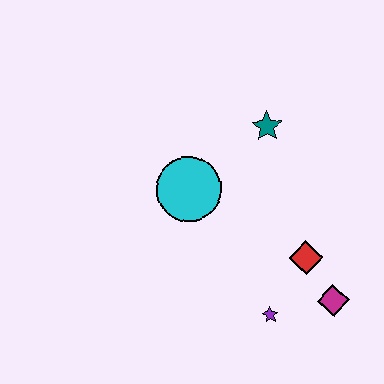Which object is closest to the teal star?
The cyan circle is closest to the teal star.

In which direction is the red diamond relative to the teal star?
The red diamond is below the teal star.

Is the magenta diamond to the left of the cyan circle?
No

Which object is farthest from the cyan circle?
The magenta diamond is farthest from the cyan circle.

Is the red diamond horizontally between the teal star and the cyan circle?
No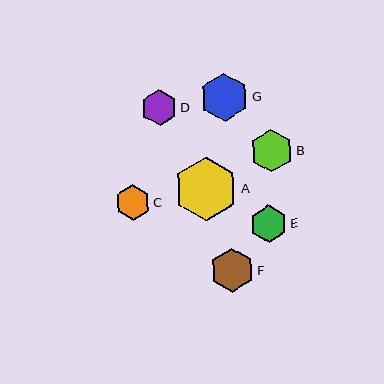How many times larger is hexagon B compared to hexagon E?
Hexagon B is approximately 1.1 times the size of hexagon E.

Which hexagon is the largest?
Hexagon A is the largest with a size of approximately 64 pixels.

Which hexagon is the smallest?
Hexagon C is the smallest with a size of approximately 35 pixels.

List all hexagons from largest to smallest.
From largest to smallest: A, G, F, B, E, D, C.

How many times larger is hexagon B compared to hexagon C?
Hexagon B is approximately 1.2 times the size of hexagon C.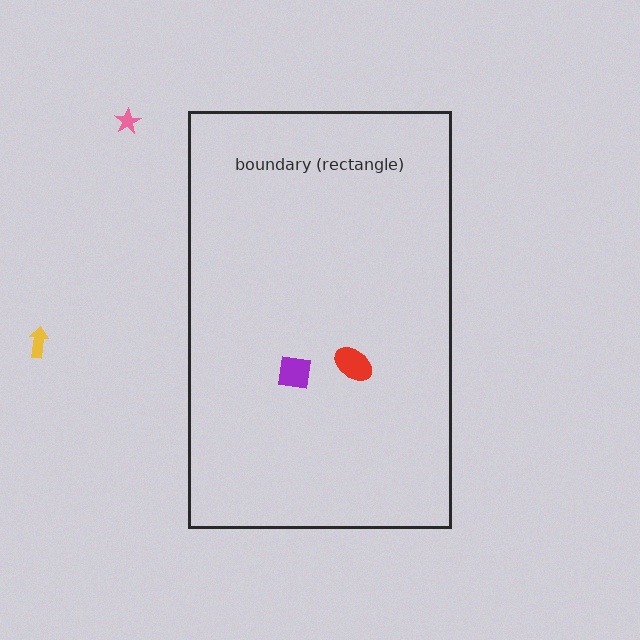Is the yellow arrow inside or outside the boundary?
Outside.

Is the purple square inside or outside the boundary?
Inside.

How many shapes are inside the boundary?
2 inside, 2 outside.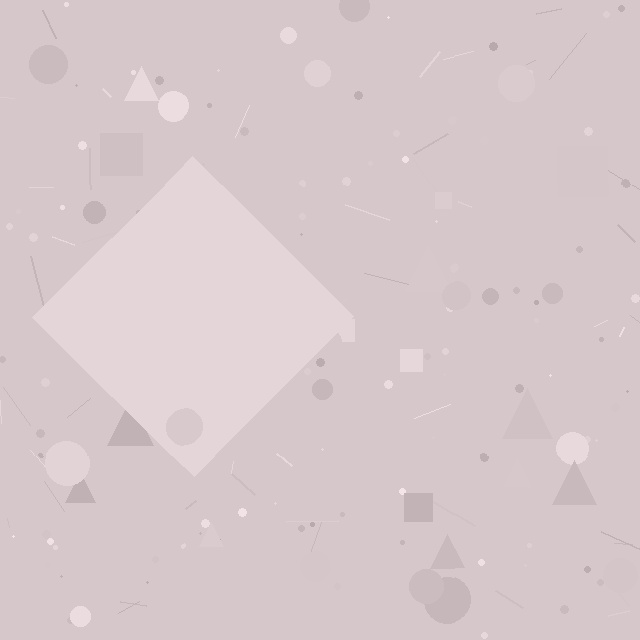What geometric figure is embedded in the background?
A diamond is embedded in the background.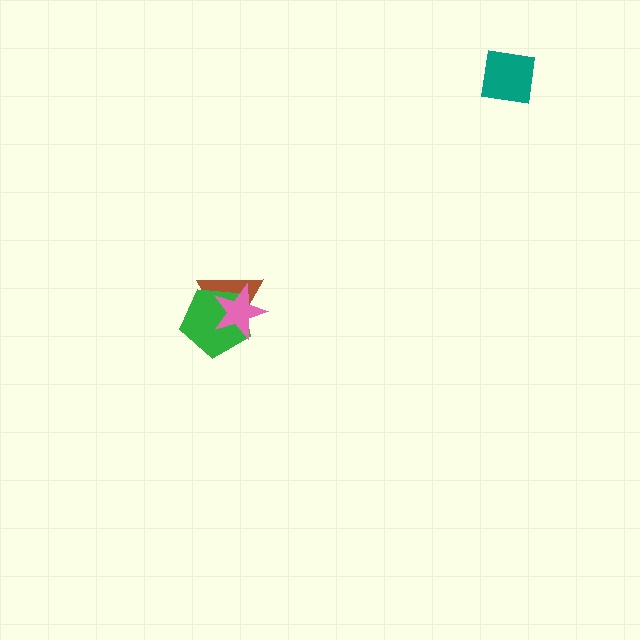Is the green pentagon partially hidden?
Yes, it is partially covered by another shape.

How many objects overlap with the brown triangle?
2 objects overlap with the brown triangle.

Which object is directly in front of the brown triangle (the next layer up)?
The green pentagon is directly in front of the brown triangle.